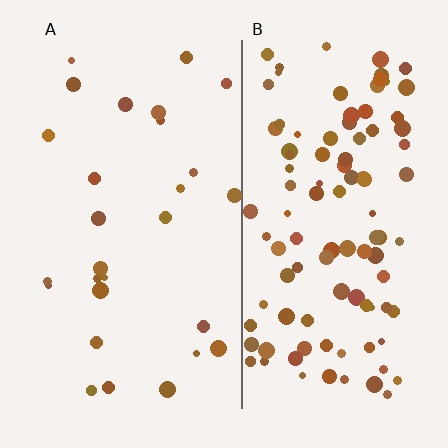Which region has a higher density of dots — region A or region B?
B (the right).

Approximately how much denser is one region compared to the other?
Approximately 3.8× — region B over region A.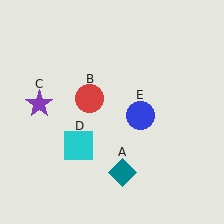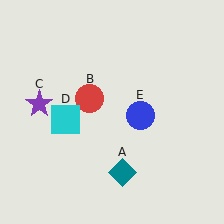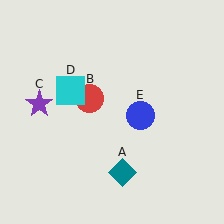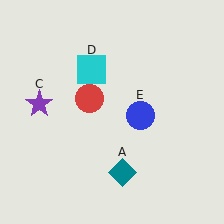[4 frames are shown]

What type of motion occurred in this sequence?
The cyan square (object D) rotated clockwise around the center of the scene.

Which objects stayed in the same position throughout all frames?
Teal diamond (object A) and red circle (object B) and purple star (object C) and blue circle (object E) remained stationary.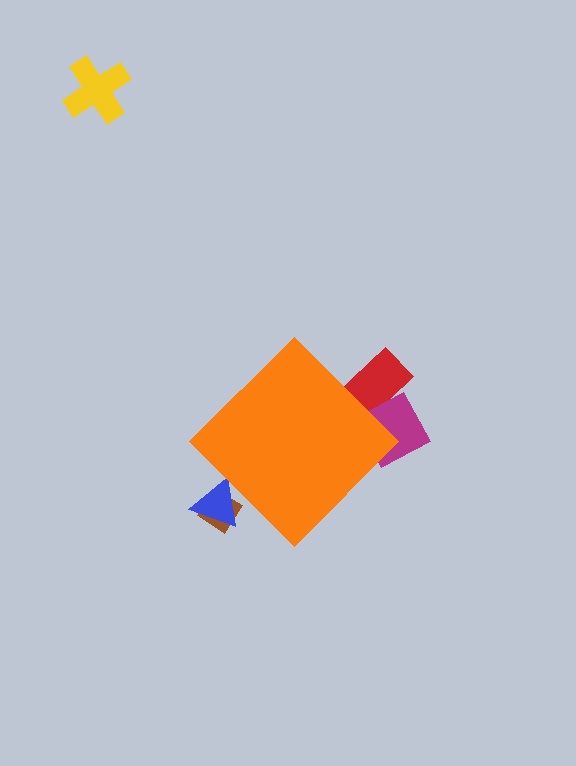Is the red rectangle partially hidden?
Yes, the red rectangle is partially hidden behind the orange diamond.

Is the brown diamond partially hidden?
Yes, the brown diamond is partially hidden behind the orange diamond.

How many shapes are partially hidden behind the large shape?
4 shapes are partially hidden.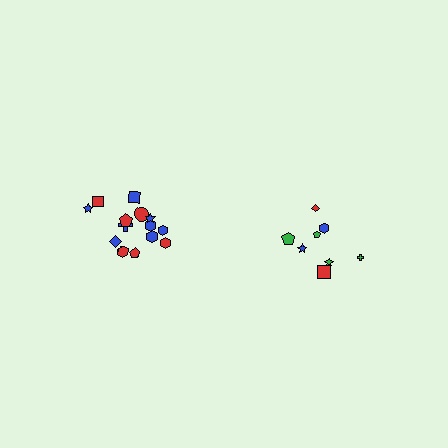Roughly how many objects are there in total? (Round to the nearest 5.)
Roughly 25 objects in total.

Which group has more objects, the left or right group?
The left group.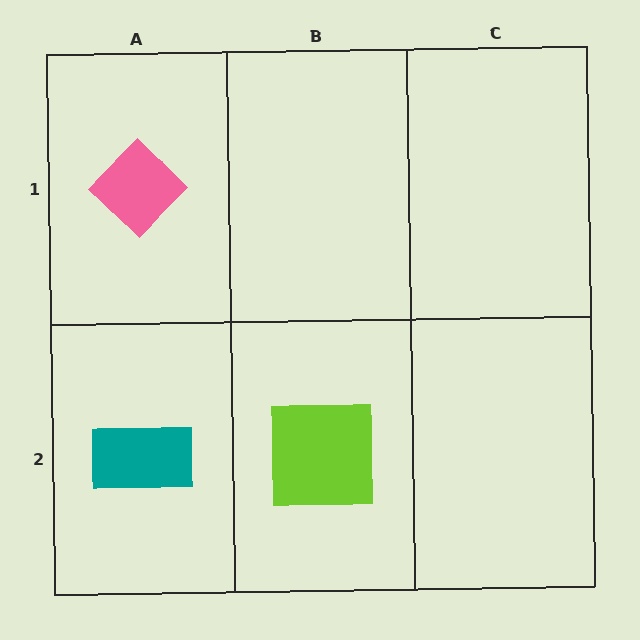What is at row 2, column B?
A lime square.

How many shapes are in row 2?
2 shapes.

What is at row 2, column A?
A teal rectangle.